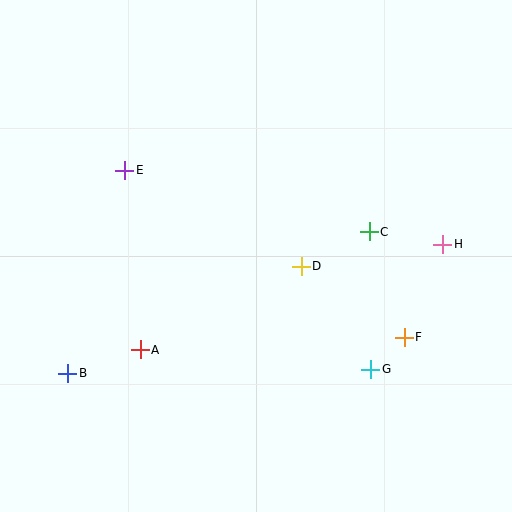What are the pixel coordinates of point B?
Point B is at (68, 373).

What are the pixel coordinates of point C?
Point C is at (369, 232).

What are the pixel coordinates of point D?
Point D is at (301, 266).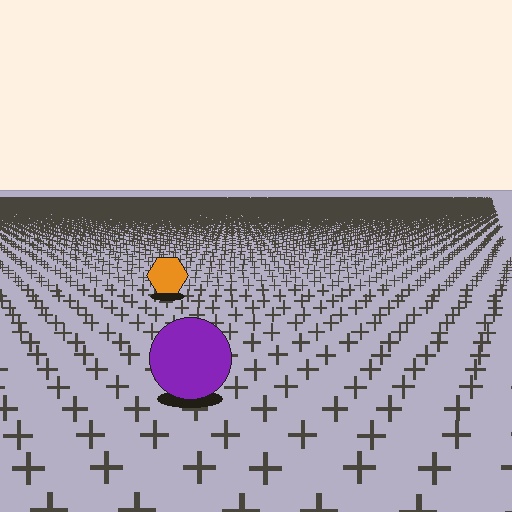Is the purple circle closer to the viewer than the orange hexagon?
Yes. The purple circle is closer — you can tell from the texture gradient: the ground texture is coarser near it.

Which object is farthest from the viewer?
The orange hexagon is farthest from the viewer. It appears smaller and the ground texture around it is denser.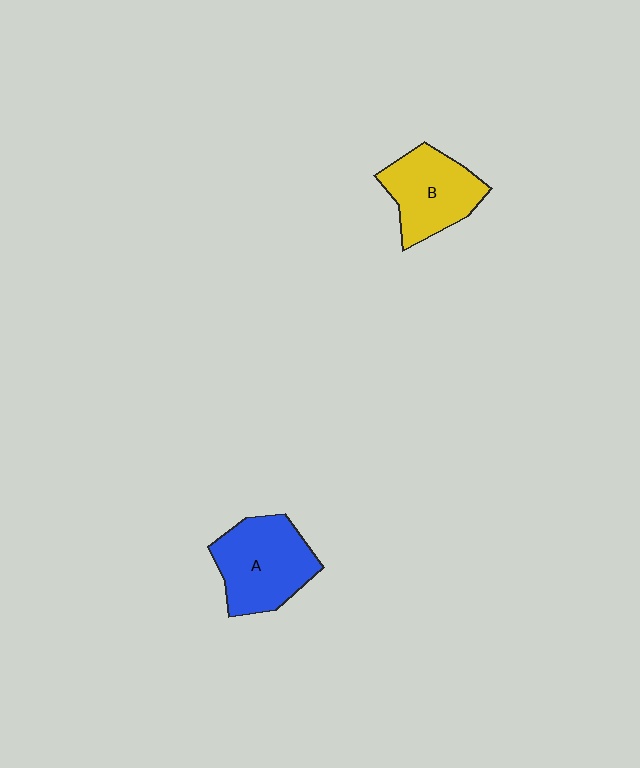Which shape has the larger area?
Shape A (blue).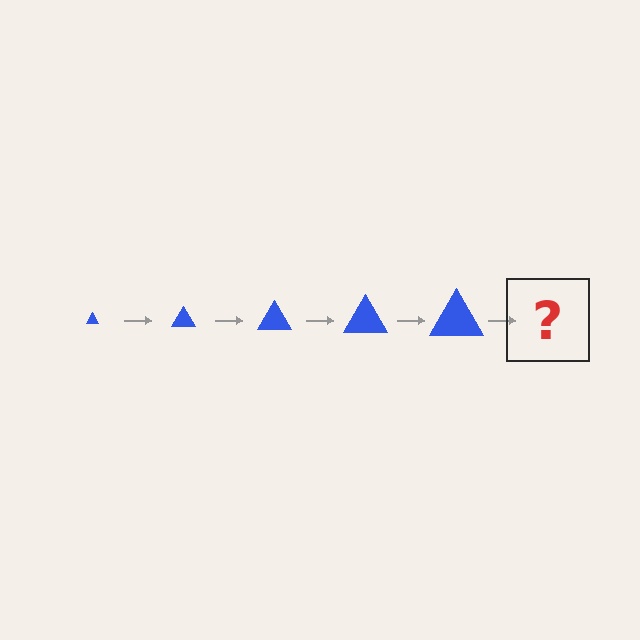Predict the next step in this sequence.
The next step is a blue triangle, larger than the previous one.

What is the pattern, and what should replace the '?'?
The pattern is that the triangle gets progressively larger each step. The '?' should be a blue triangle, larger than the previous one.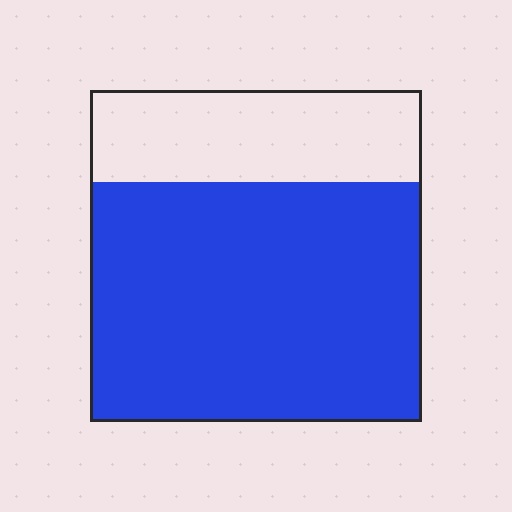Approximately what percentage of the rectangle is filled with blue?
Approximately 70%.